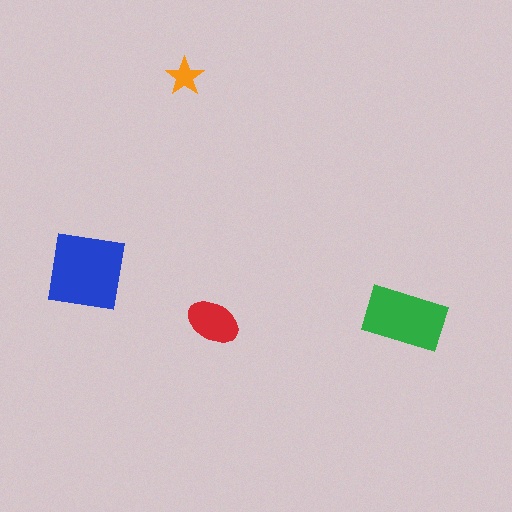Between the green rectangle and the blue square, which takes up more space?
The blue square.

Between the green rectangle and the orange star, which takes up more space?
The green rectangle.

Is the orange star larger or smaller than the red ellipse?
Smaller.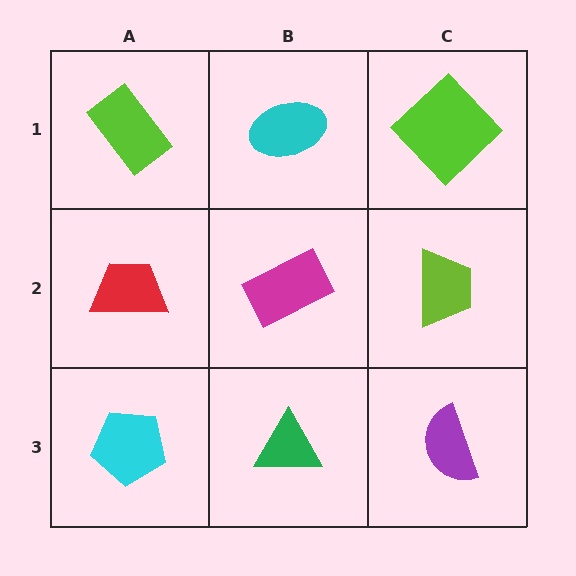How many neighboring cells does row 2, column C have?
3.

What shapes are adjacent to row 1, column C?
A lime trapezoid (row 2, column C), a cyan ellipse (row 1, column B).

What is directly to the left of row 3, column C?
A green triangle.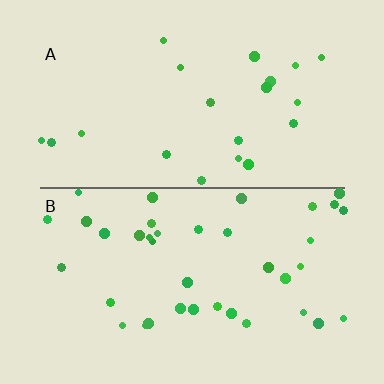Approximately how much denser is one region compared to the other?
Approximately 1.9× — region B over region A.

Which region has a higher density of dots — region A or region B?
B (the bottom).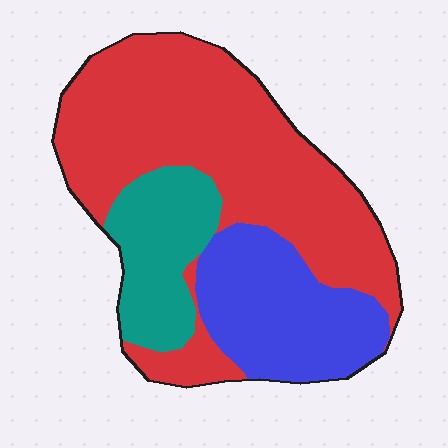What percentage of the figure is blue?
Blue covers roughly 25% of the figure.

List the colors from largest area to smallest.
From largest to smallest: red, blue, teal.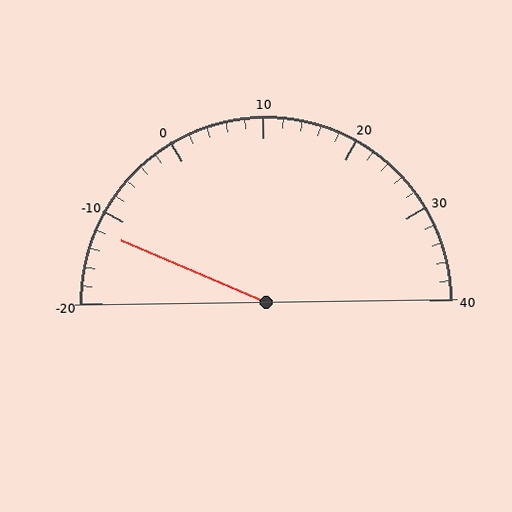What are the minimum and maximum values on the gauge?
The gauge ranges from -20 to 40.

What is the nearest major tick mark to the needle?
The nearest major tick mark is -10.